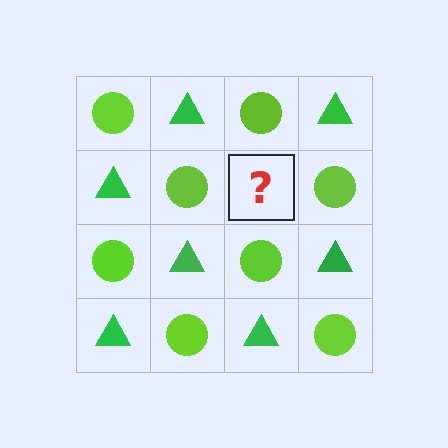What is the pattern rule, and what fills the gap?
The rule is that it alternates lime circle and green triangle in a checkerboard pattern. The gap should be filled with a green triangle.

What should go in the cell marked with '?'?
The missing cell should contain a green triangle.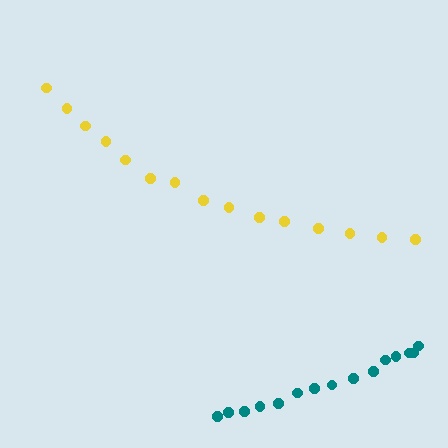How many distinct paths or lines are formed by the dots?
There are 2 distinct paths.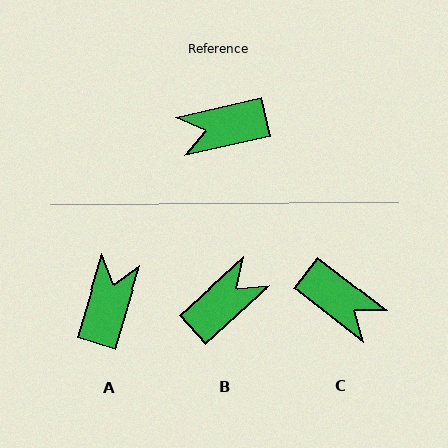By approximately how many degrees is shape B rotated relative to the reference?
Approximately 151 degrees clockwise.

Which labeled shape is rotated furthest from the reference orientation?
B, about 151 degrees away.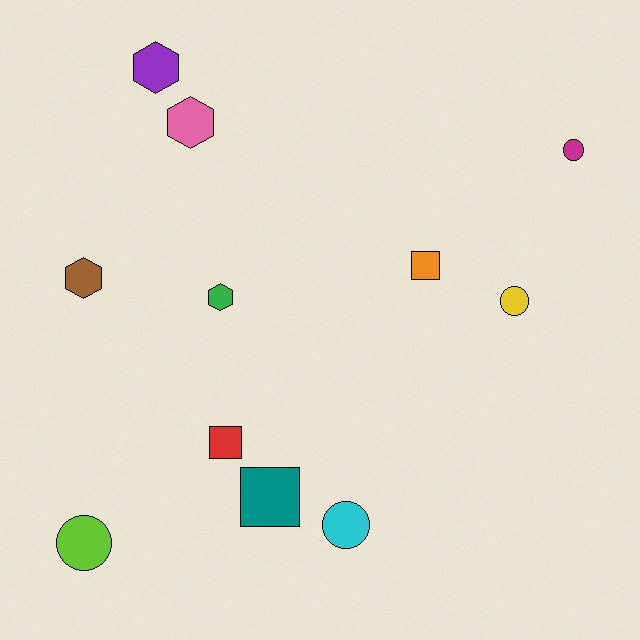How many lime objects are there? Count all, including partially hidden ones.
There is 1 lime object.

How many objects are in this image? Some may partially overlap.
There are 11 objects.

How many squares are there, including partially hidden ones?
There are 3 squares.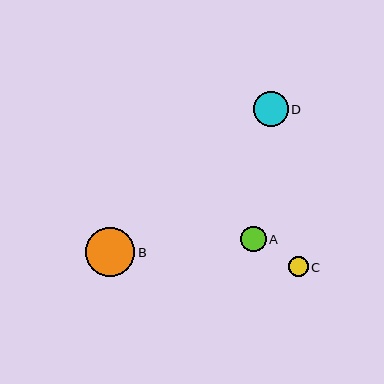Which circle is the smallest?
Circle C is the smallest with a size of approximately 20 pixels.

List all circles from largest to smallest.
From largest to smallest: B, D, A, C.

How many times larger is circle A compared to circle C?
Circle A is approximately 1.3 times the size of circle C.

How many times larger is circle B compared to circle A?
Circle B is approximately 1.9 times the size of circle A.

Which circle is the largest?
Circle B is the largest with a size of approximately 49 pixels.